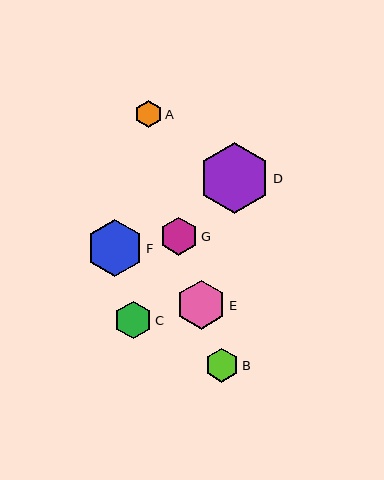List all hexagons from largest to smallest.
From largest to smallest: D, F, E, G, C, B, A.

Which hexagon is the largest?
Hexagon D is the largest with a size of approximately 71 pixels.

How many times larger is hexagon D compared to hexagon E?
Hexagon D is approximately 1.5 times the size of hexagon E.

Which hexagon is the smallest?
Hexagon A is the smallest with a size of approximately 27 pixels.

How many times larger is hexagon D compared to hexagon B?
Hexagon D is approximately 2.1 times the size of hexagon B.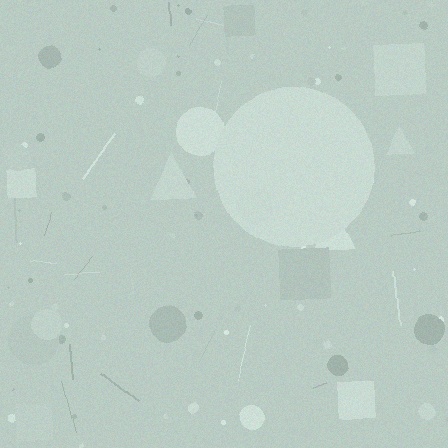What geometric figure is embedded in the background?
A circle is embedded in the background.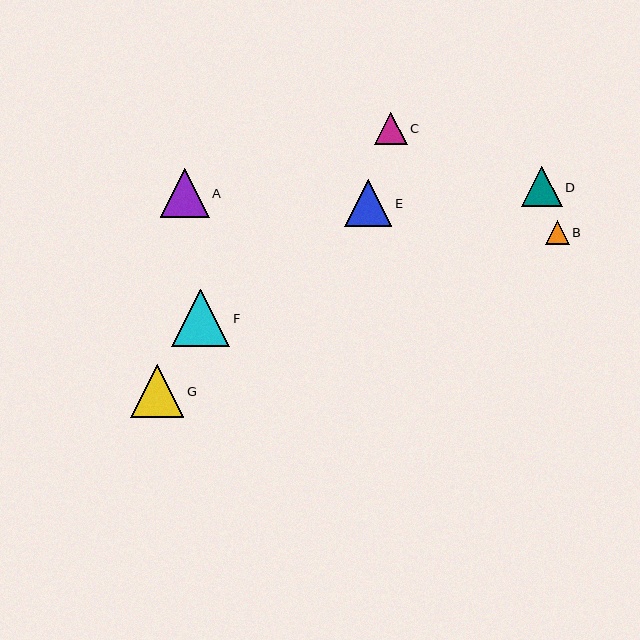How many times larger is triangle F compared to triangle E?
Triangle F is approximately 1.2 times the size of triangle E.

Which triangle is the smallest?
Triangle B is the smallest with a size of approximately 24 pixels.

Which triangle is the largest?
Triangle F is the largest with a size of approximately 58 pixels.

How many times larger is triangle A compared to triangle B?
Triangle A is approximately 2.0 times the size of triangle B.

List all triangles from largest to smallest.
From largest to smallest: F, G, A, E, D, C, B.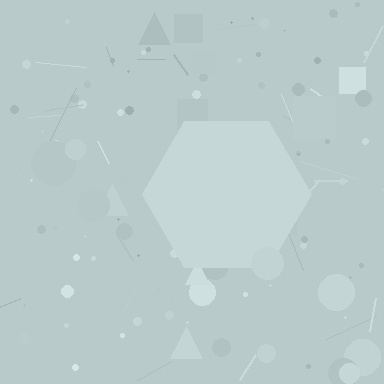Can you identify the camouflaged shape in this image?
The camouflaged shape is a hexagon.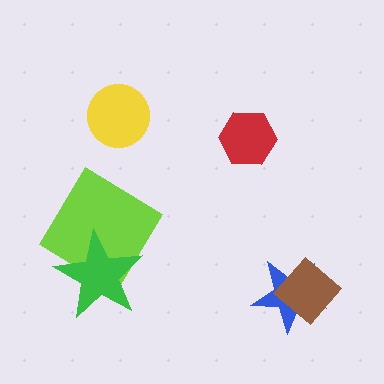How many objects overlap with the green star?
1 object overlaps with the green star.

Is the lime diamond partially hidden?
Yes, it is partially covered by another shape.